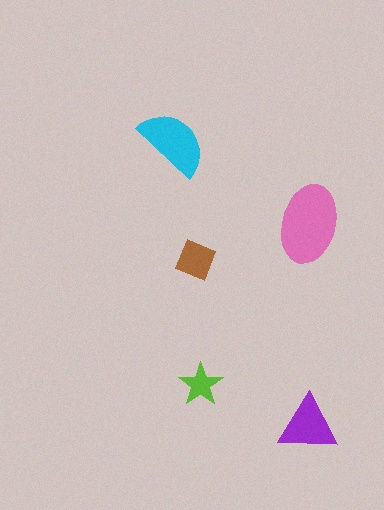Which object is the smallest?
The lime star.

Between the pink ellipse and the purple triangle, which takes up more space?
The pink ellipse.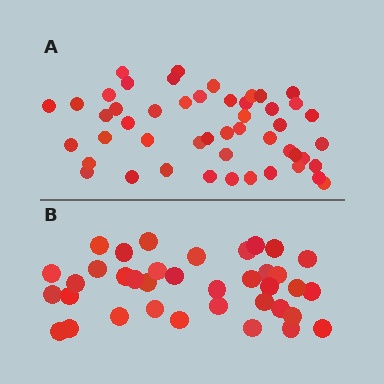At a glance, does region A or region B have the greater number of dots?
Region A (the top region) has more dots.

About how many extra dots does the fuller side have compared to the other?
Region A has roughly 12 or so more dots than region B.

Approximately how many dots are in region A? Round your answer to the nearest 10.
About 50 dots. (The exact count is 49, which rounds to 50.)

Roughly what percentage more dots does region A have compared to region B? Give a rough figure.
About 30% more.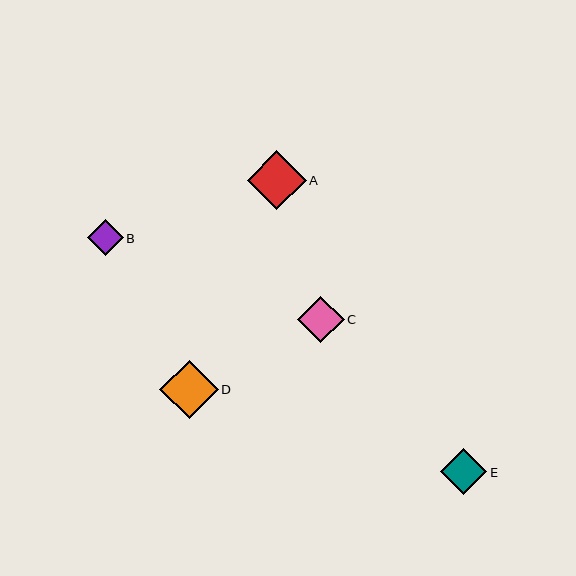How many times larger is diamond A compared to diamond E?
Diamond A is approximately 1.3 times the size of diamond E.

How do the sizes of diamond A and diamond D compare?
Diamond A and diamond D are approximately the same size.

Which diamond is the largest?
Diamond A is the largest with a size of approximately 59 pixels.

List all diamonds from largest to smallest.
From largest to smallest: A, D, C, E, B.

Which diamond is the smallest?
Diamond B is the smallest with a size of approximately 36 pixels.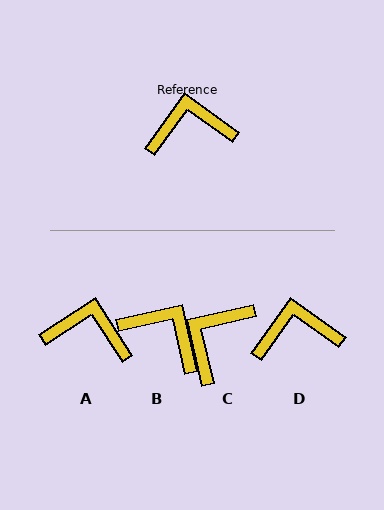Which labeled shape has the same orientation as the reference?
D.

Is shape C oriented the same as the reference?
No, it is off by about 49 degrees.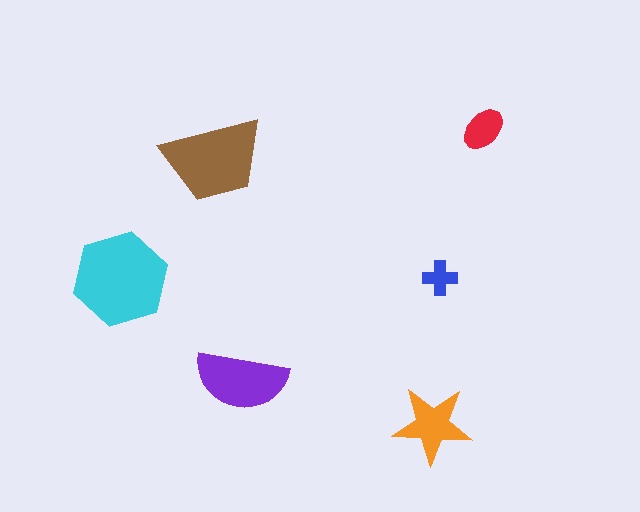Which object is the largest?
The cyan hexagon.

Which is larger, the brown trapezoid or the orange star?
The brown trapezoid.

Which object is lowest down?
The orange star is bottommost.